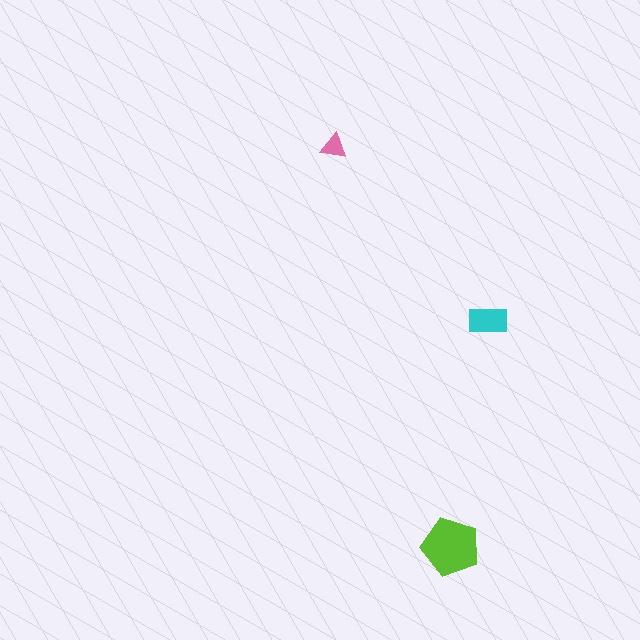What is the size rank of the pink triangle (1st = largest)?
3rd.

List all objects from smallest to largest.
The pink triangle, the cyan rectangle, the lime pentagon.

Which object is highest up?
The pink triangle is topmost.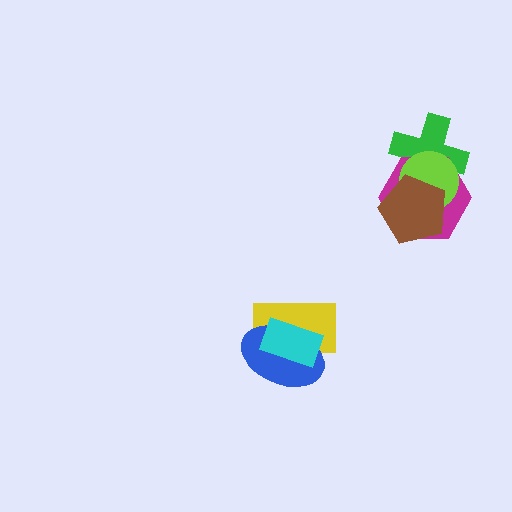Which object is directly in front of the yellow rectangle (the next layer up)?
The blue ellipse is directly in front of the yellow rectangle.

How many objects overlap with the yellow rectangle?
2 objects overlap with the yellow rectangle.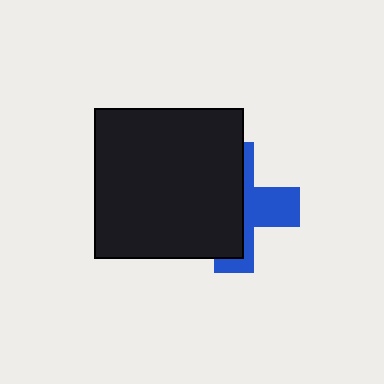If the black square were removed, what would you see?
You would see the complete blue cross.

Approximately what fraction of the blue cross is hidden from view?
Roughly 60% of the blue cross is hidden behind the black square.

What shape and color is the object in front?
The object in front is a black square.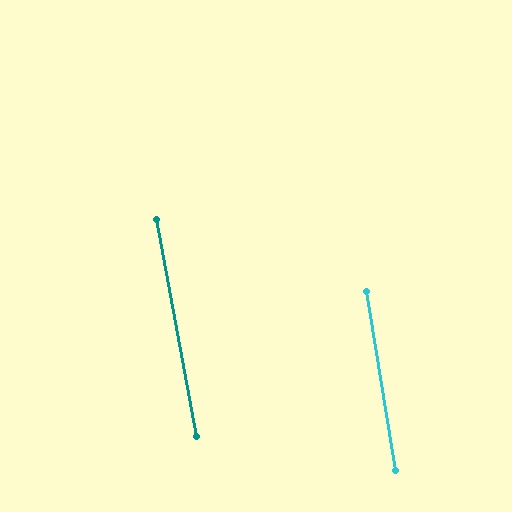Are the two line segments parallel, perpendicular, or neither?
Parallel — their directions differ by only 1.4°.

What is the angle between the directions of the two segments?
Approximately 1 degree.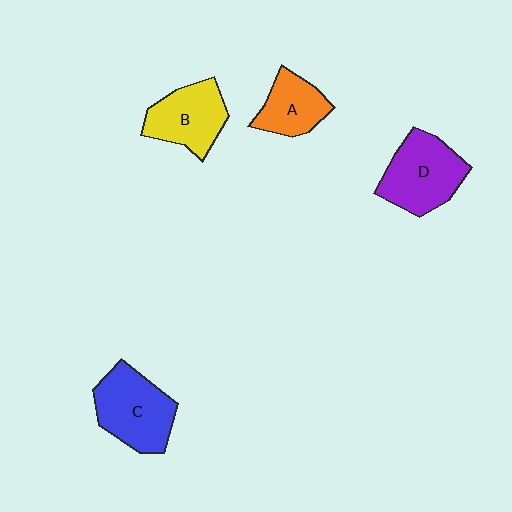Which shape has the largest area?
Shape C (blue).